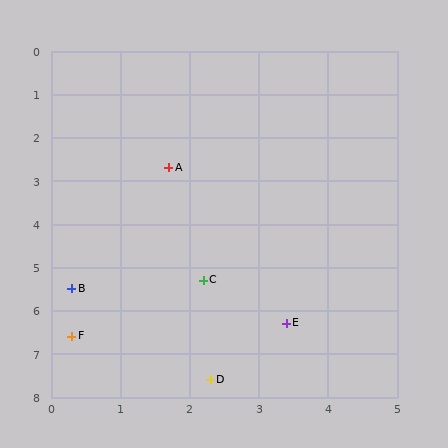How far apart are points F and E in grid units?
Points F and E are about 3.1 grid units apart.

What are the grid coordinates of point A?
Point A is at approximately (1.7, 2.7).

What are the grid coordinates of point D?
Point D is at approximately (2.3, 7.6).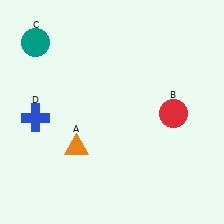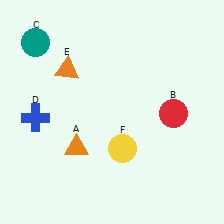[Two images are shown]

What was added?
An orange triangle (E), a yellow circle (F) were added in Image 2.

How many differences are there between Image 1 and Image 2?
There are 2 differences between the two images.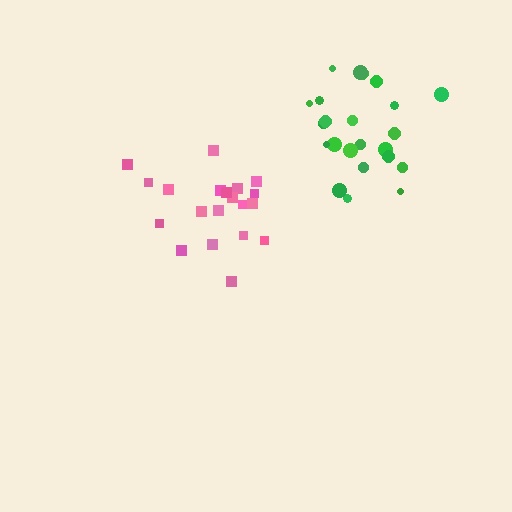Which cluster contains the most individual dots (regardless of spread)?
Green (23).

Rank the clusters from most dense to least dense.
green, pink.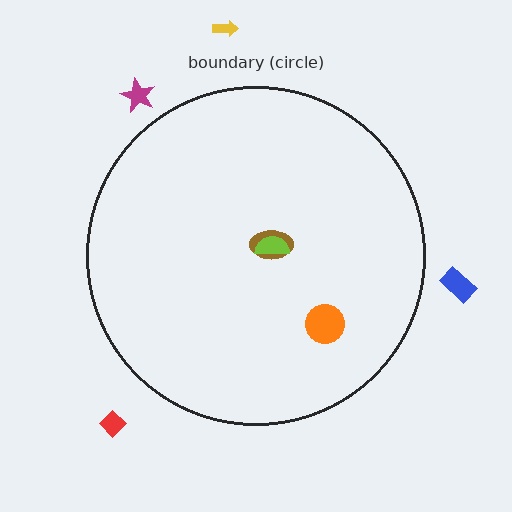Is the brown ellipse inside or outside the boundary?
Inside.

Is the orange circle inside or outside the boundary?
Inside.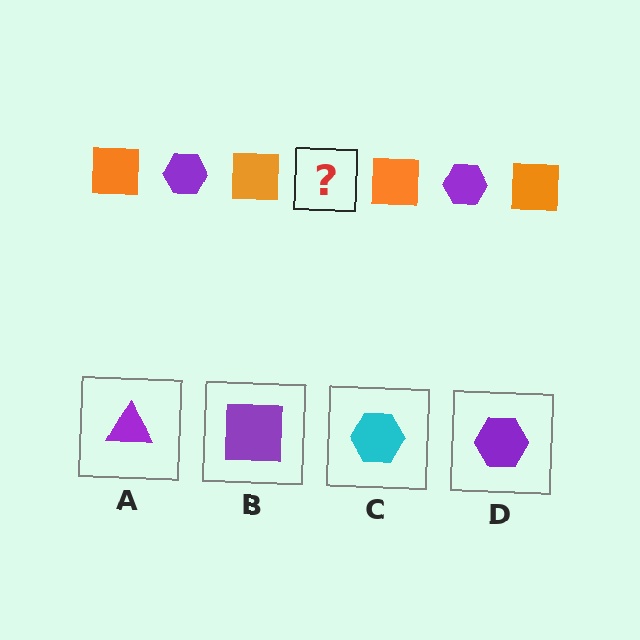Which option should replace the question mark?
Option D.